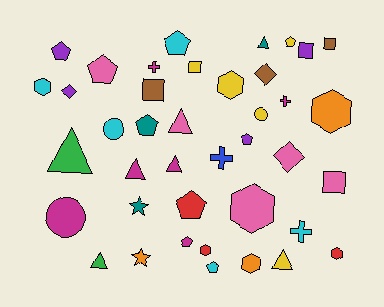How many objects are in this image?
There are 40 objects.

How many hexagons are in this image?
There are 7 hexagons.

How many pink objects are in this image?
There are 5 pink objects.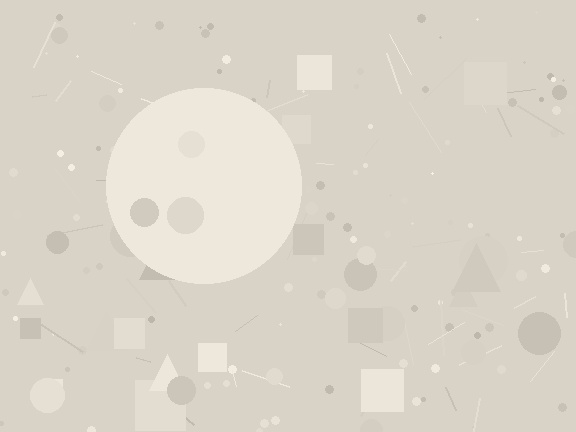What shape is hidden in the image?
A circle is hidden in the image.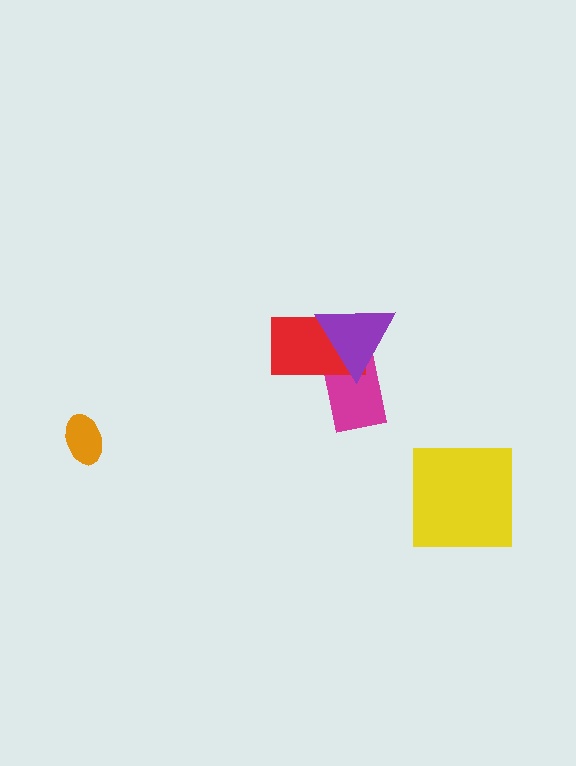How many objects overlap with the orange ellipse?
0 objects overlap with the orange ellipse.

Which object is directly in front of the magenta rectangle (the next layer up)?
The red rectangle is directly in front of the magenta rectangle.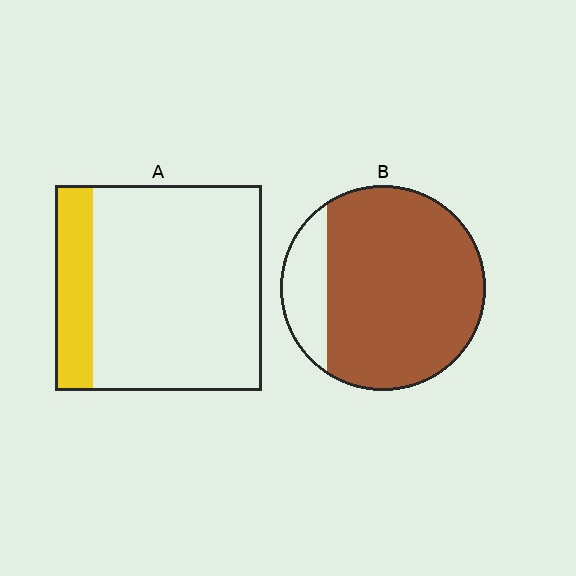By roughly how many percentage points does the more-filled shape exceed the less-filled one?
By roughly 65 percentage points (B over A).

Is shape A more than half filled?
No.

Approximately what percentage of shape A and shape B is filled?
A is approximately 20% and B is approximately 85%.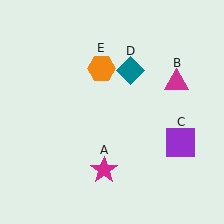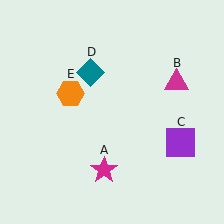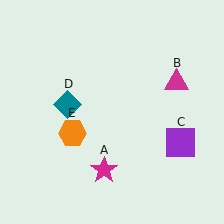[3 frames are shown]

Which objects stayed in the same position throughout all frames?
Magenta star (object A) and magenta triangle (object B) and purple square (object C) remained stationary.